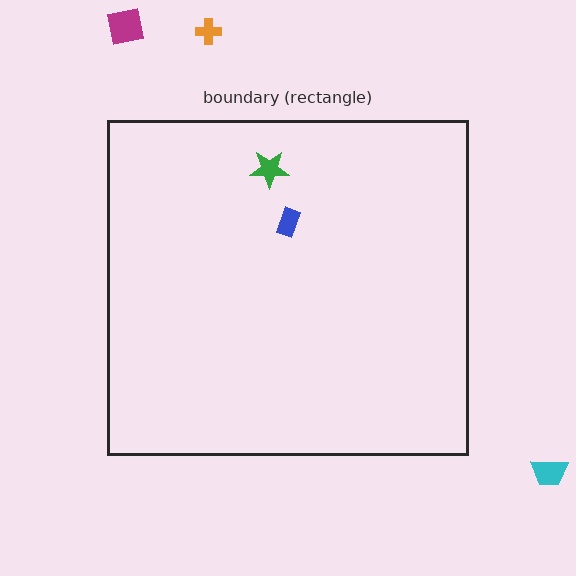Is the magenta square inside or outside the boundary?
Outside.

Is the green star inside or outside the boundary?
Inside.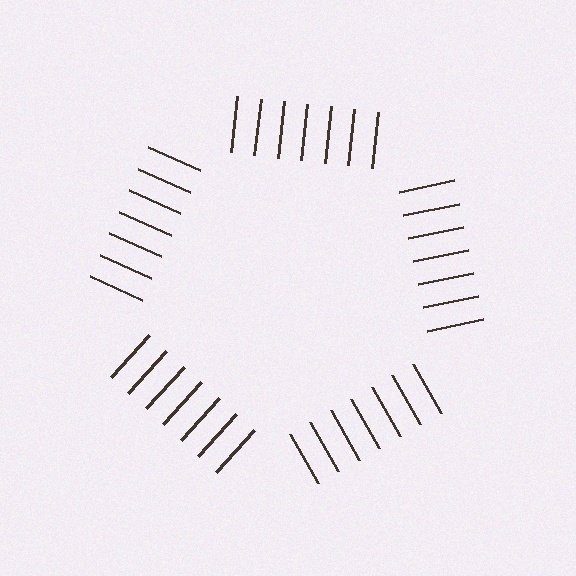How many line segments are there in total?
35 — 7 along each of the 5 edges.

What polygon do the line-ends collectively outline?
An illusory pentagon — the line segments terminate on its edges but no continuous stroke is drawn.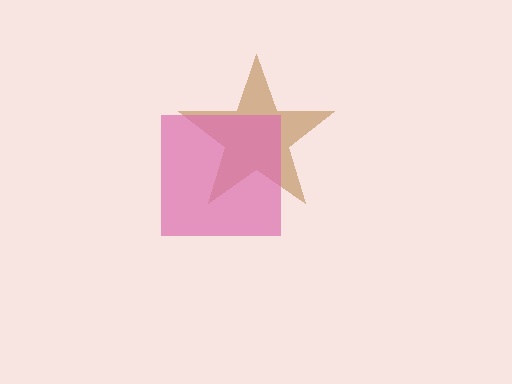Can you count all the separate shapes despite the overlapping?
Yes, there are 2 separate shapes.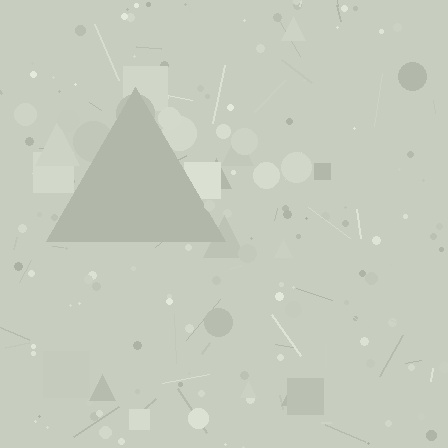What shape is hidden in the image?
A triangle is hidden in the image.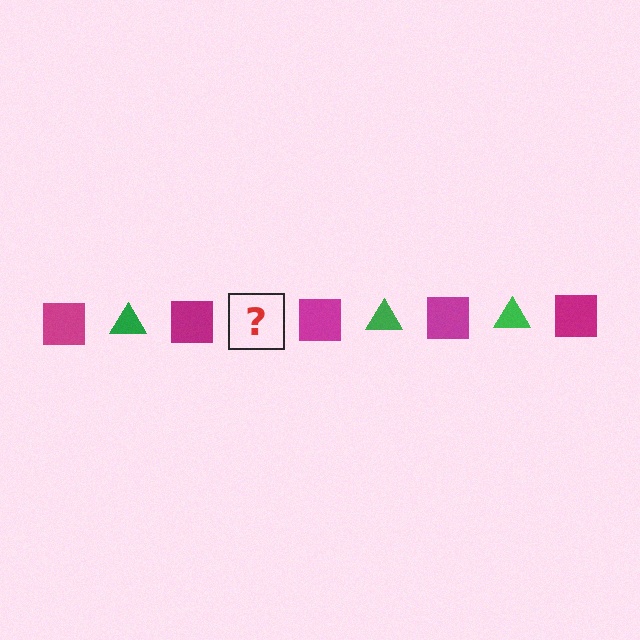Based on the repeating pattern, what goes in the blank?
The blank should be a green triangle.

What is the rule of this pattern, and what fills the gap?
The rule is that the pattern alternates between magenta square and green triangle. The gap should be filled with a green triangle.